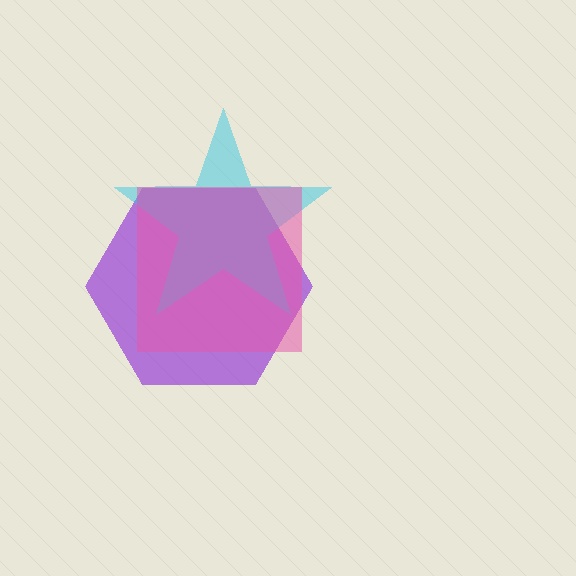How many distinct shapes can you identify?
There are 3 distinct shapes: a purple hexagon, a cyan star, a pink square.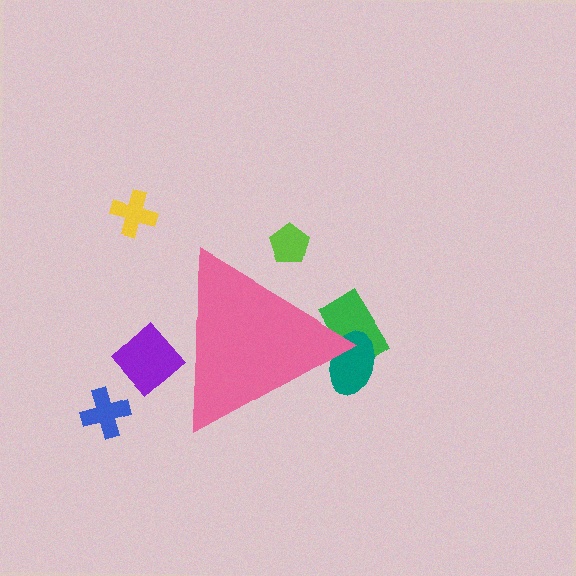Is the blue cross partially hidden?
No, the blue cross is fully visible.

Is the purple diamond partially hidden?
Yes, the purple diamond is partially hidden behind the pink triangle.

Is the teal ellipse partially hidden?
Yes, the teal ellipse is partially hidden behind the pink triangle.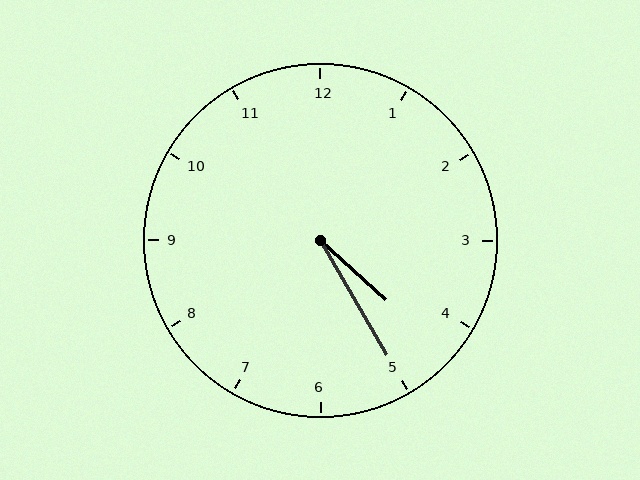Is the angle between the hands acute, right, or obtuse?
It is acute.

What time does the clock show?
4:25.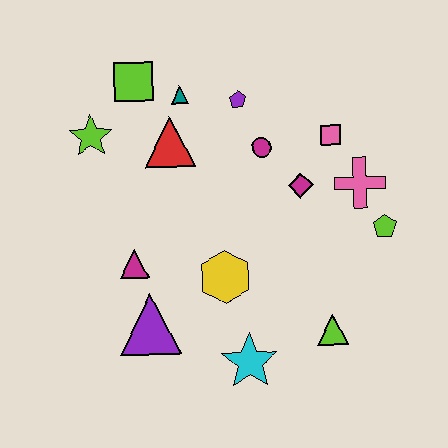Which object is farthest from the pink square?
The purple triangle is farthest from the pink square.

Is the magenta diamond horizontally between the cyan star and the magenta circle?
No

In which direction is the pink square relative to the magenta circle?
The pink square is to the right of the magenta circle.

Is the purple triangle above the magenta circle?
No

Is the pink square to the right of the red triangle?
Yes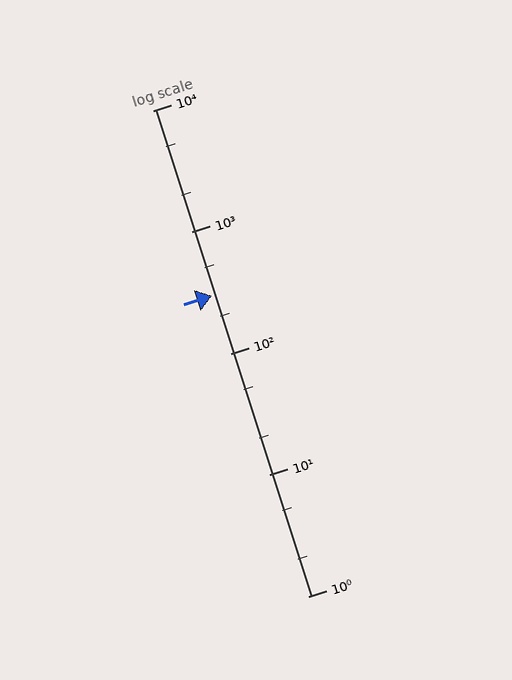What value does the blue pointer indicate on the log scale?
The pointer indicates approximately 300.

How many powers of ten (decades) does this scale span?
The scale spans 4 decades, from 1 to 10000.